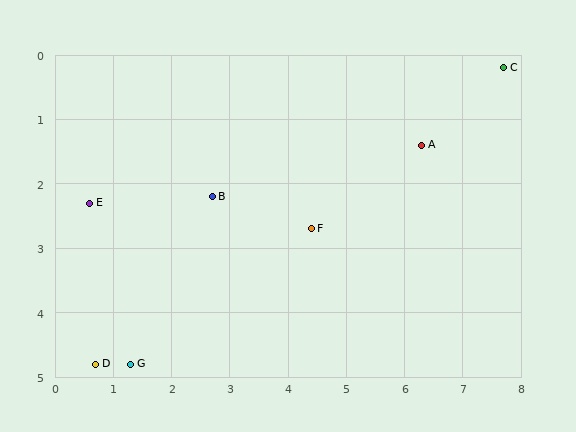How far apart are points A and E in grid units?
Points A and E are about 5.8 grid units apart.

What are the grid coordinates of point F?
Point F is at approximately (4.4, 2.7).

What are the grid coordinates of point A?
Point A is at approximately (6.3, 1.4).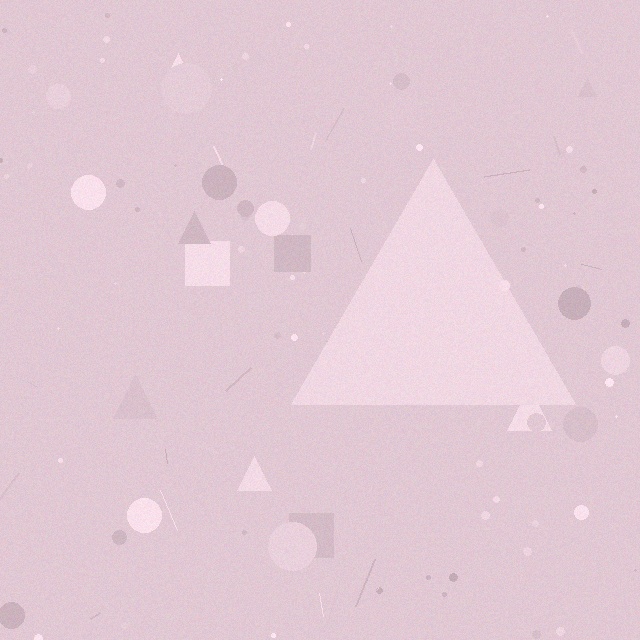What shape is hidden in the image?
A triangle is hidden in the image.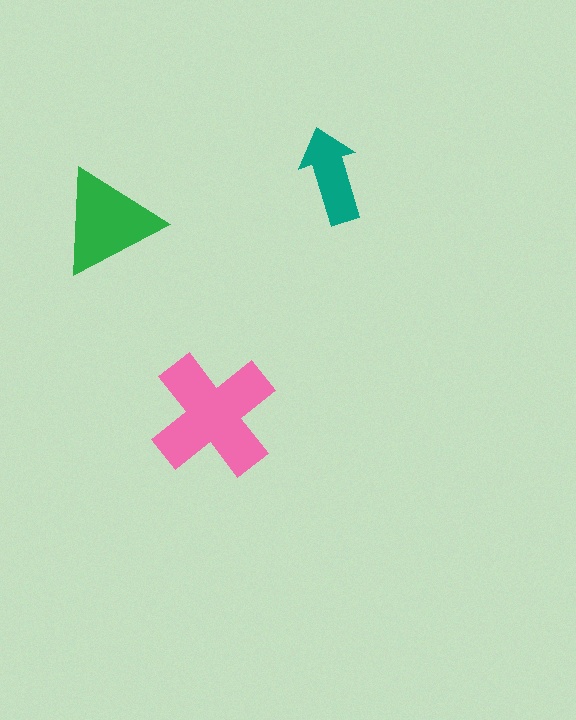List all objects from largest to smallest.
The pink cross, the green triangle, the teal arrow.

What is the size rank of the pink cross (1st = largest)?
1st.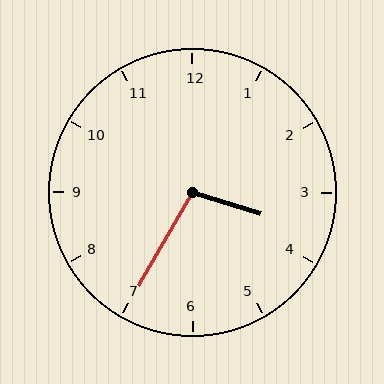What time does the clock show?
3:35.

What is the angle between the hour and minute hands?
Approximately 102 degrees.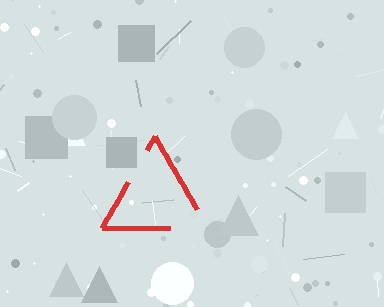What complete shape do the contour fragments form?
The contour fragments form a triangle.